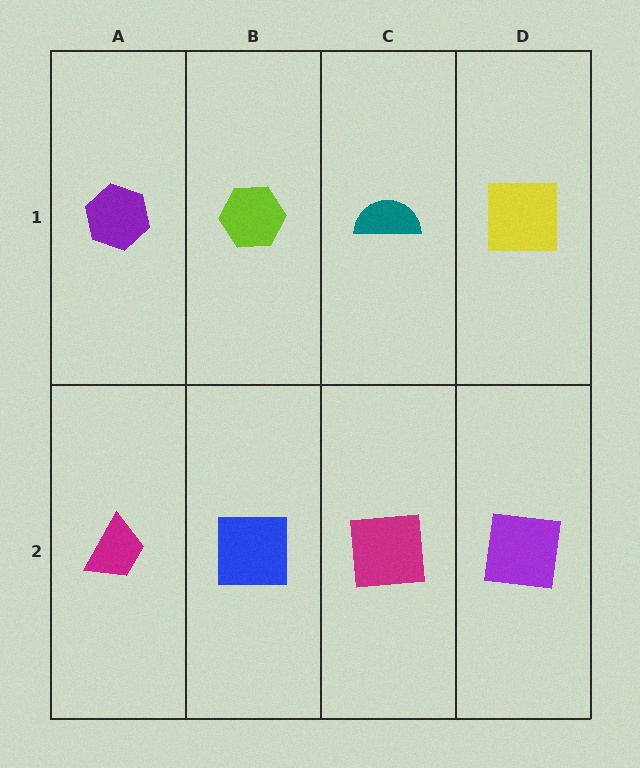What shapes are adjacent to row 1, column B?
A blue square (row 2, column B), a purple hexagon (row 1, column A), a teal semicircle (row 1, column C).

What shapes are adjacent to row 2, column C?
A teal semicircle (row 1, column C), a blue square (row 2, column B), a purple square (row 2, column D).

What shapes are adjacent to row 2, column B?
A lime hexagon (row 1, column B), a magenta trapezoid (row 2, column A), a magenta square (row 2, column C).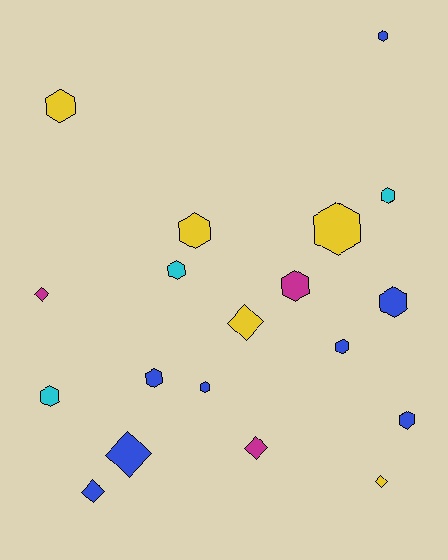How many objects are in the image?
There are 19 objects.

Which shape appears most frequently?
Hexagon, with 13 objects.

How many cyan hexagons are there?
There are 3 cyan hexagons.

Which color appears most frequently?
Blue, with 8 objects.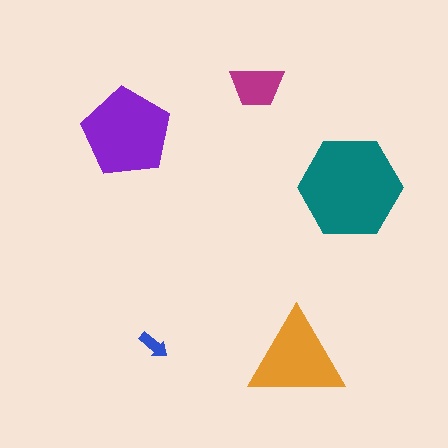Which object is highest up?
The magenta trapezoid is topmost.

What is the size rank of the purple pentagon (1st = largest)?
2nd.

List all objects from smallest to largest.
The blue arrow, the magenta trapezoid, the orange triangle, the purple pentagon, the teal hexagon.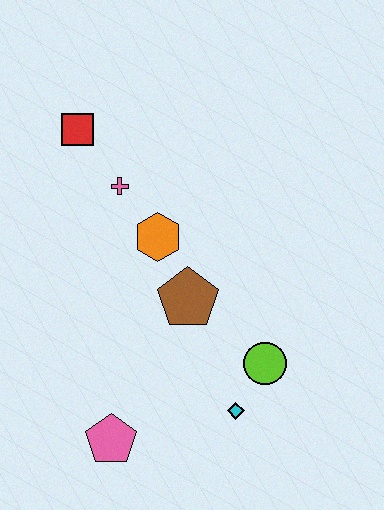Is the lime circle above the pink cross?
No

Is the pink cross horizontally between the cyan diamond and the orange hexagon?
No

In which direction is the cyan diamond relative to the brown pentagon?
The cyan diamond is below the brown pentagon.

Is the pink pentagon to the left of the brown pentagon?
Yes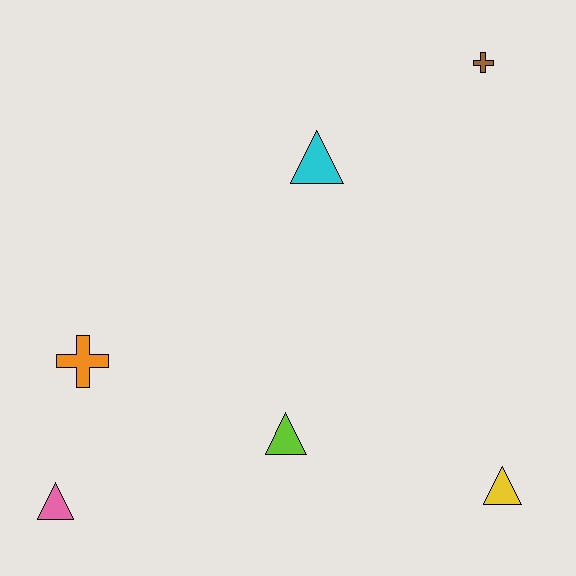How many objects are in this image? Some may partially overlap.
There are 6 objects.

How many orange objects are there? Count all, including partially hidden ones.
There is 1 orange object.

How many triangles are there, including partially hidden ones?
There are 4 triangles.